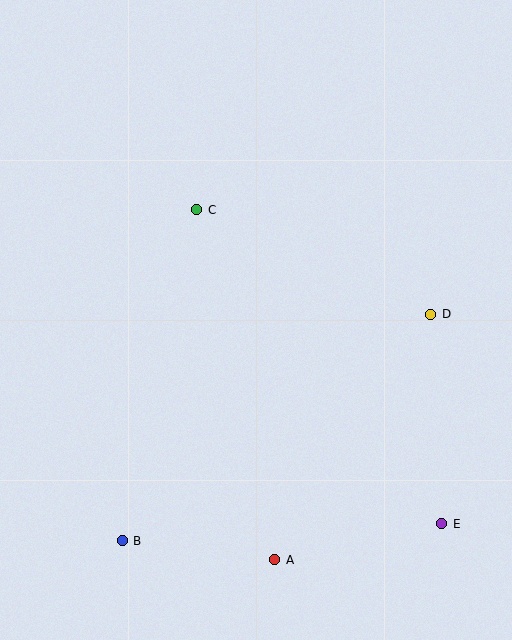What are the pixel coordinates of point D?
Point D is at (431, 314).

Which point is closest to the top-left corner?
Point C is closest to the top-left corner.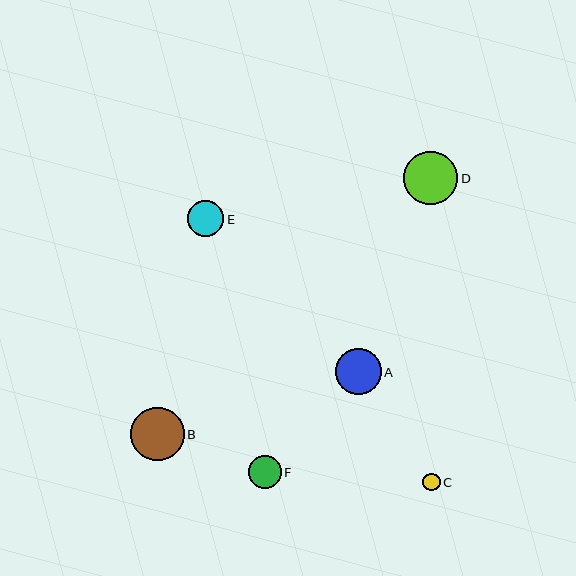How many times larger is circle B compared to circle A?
Circle B is approximately 1.2 times the size of circle A.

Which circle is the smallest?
Circle C is the smallest with a size of approximately 17 pixels.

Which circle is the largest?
Circle D is the largest with a size of approximately 54 pixels.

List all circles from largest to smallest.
From largest to smallest: D, B, A, E, F, C.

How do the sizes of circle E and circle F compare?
Circle E and circle F are approximately the same size.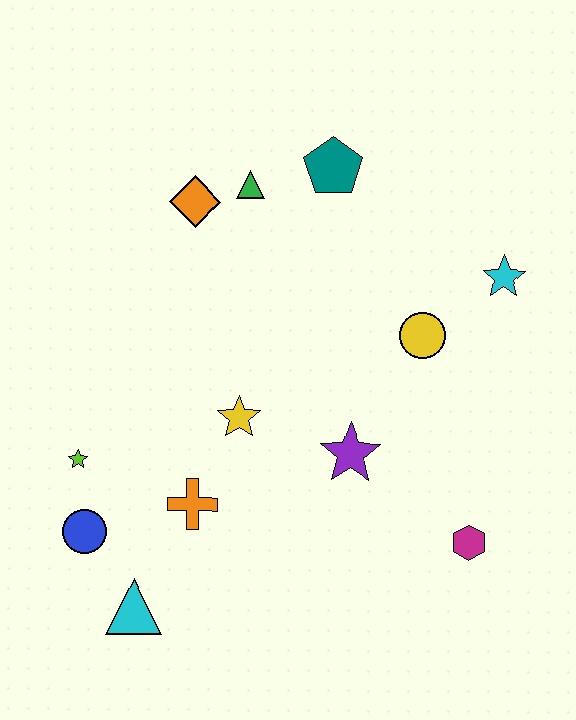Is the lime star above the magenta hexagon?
Yes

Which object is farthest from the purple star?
The orange diamond is farthest from the purple star.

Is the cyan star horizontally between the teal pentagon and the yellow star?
No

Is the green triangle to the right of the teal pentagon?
No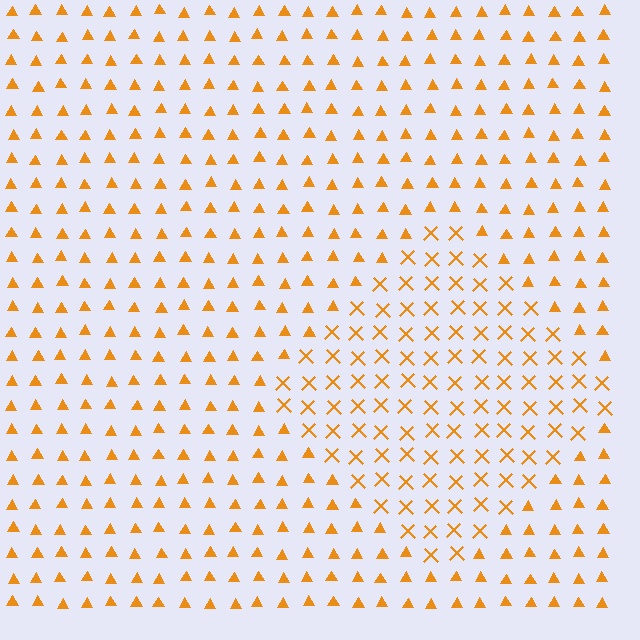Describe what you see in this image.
The image is filled with small orange elements arranged in a uniform grid. A diamond-shaped region contains X marks, while the surrounding area contains triangles. The boundary is defined purely by the change in element shape.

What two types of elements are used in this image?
The image uses X marks inside the diamond region and triangles outside it.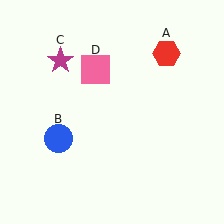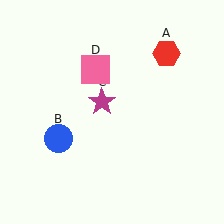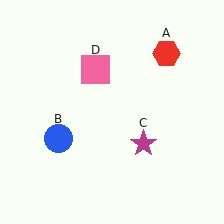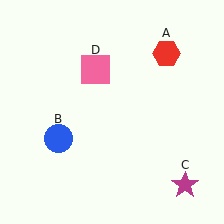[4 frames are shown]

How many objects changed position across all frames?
1 object changed position: magenta star (object C).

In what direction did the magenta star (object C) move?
The magenta star (object C) moved down and to the right.